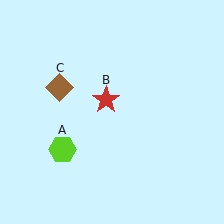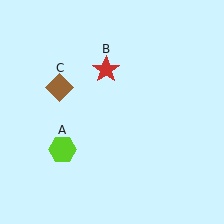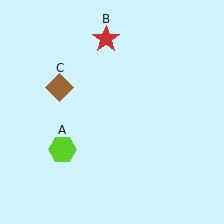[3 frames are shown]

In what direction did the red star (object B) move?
The red star (object B) moved up.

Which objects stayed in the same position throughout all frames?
Lime hexagon (object A) and brown diamond (object C) remained stationary.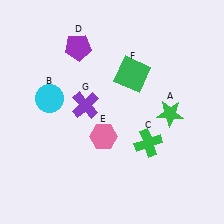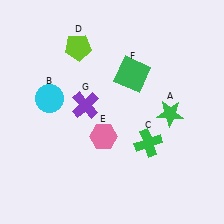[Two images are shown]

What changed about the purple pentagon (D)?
In Image 1, D is purple. In Image 2, it changed to lime.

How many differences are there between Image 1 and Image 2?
There is 1 difference between the two images.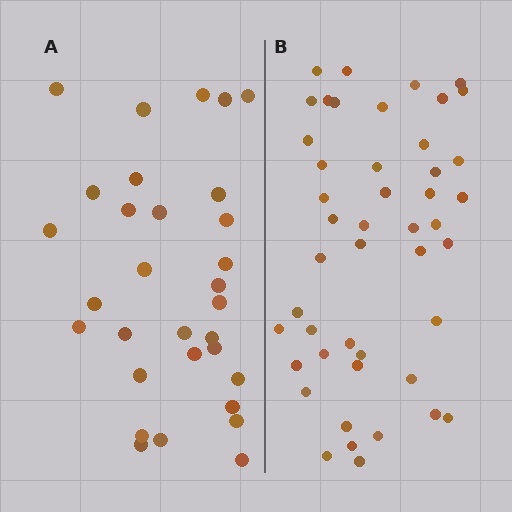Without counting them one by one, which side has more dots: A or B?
Region B (the right region) has more dots.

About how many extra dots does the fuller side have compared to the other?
Region B has approximately 15 more dots than region A.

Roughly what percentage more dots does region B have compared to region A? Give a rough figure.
About 50% more.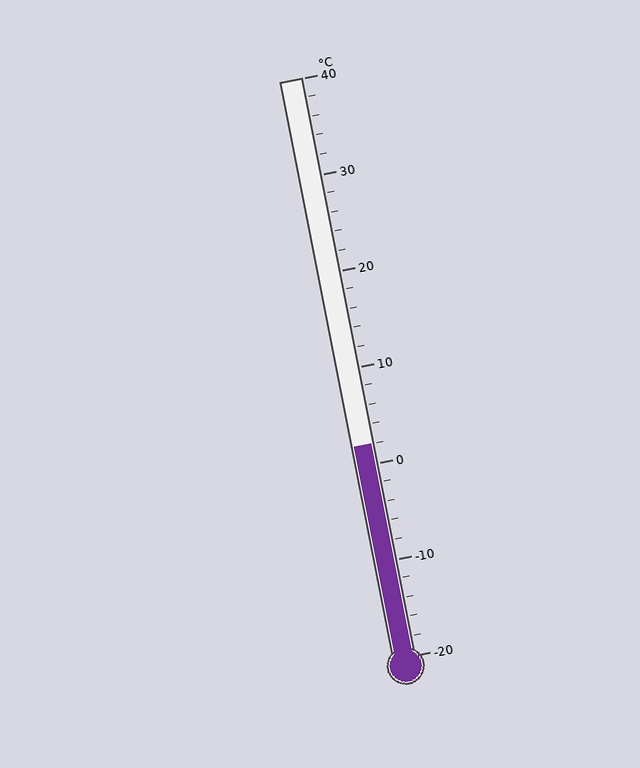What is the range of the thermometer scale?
The thermometer scale ranges from -20°C to 40°C.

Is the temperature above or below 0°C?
The temperature is above 0°C.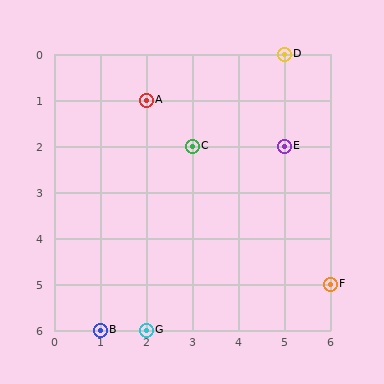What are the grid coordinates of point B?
Point B is at grid coordinates (1, 6).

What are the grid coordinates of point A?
Point A is at grid coordinates (2, 1).